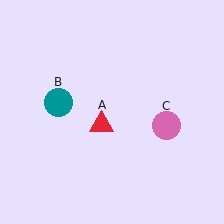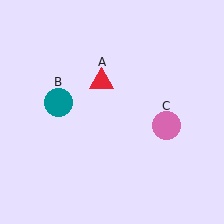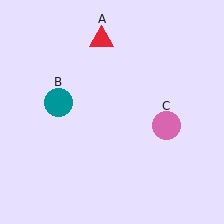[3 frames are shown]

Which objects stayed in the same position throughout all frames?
Teal circle (object B) and pink circle (object C) remained stationary.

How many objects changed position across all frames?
1 object changed position: red triangle (object A).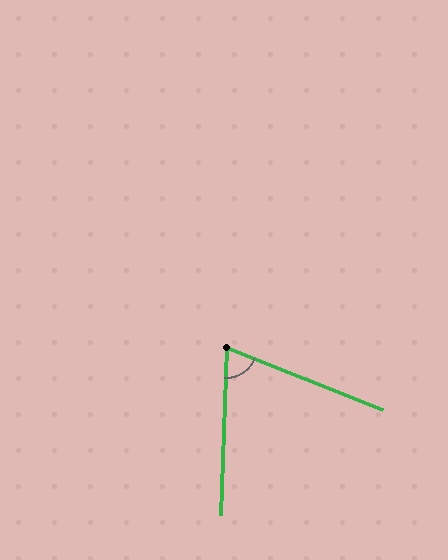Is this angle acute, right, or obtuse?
It is acute.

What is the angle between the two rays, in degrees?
Approximately 70 degrees.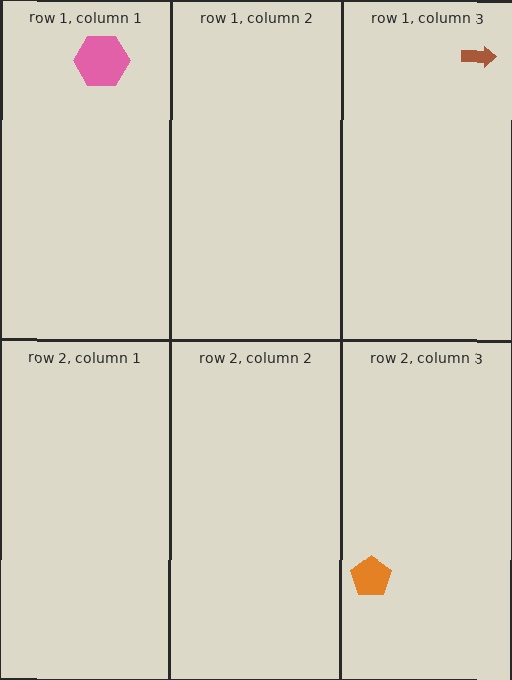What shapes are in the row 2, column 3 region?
The orange pentagon.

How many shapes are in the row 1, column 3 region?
1.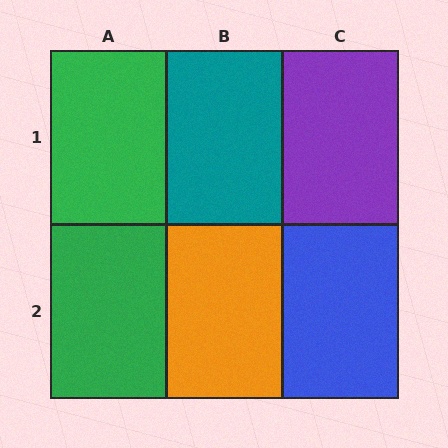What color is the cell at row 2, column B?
Orange.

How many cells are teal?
1 cell is teal.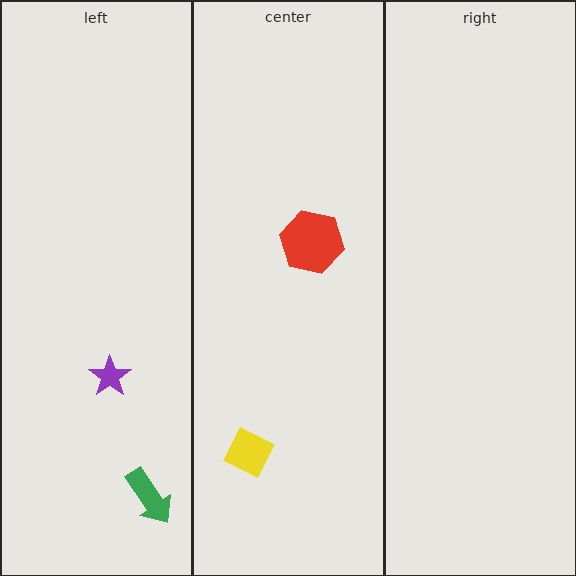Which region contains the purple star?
The left region.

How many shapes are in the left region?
2.